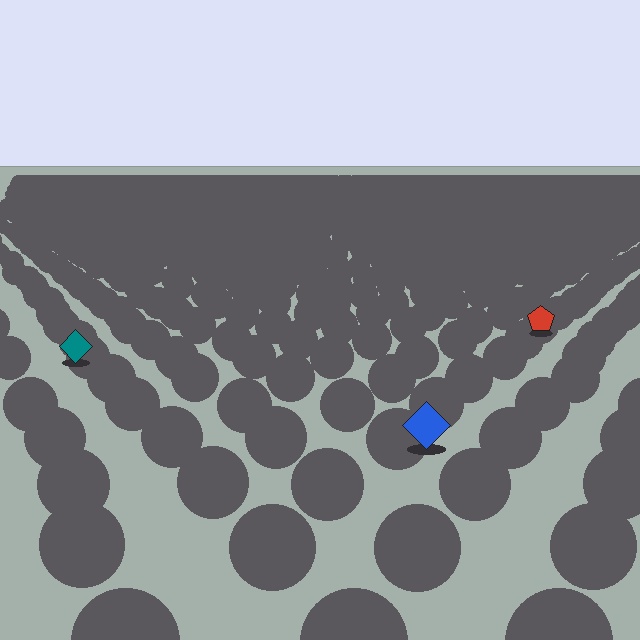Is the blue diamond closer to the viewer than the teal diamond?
Yes. The blue diamond is closer — you can tell from the texture gradient: the ground texture is coarser near it.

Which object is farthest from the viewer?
The red pentagon is farthest from the viewer. It appears smaller and the ground texture around it is denser.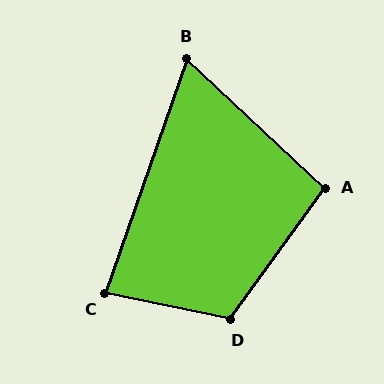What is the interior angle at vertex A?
Approximately 97 degrees (obtuse).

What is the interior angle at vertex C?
Approximately 83 degrees (acute).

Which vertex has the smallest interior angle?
B, at approximately 66 degrees.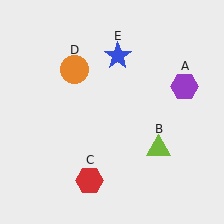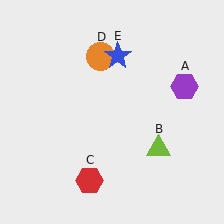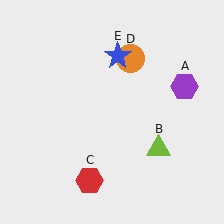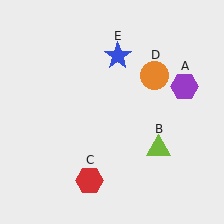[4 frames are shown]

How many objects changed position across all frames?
1 object changed position: orange circle (object D).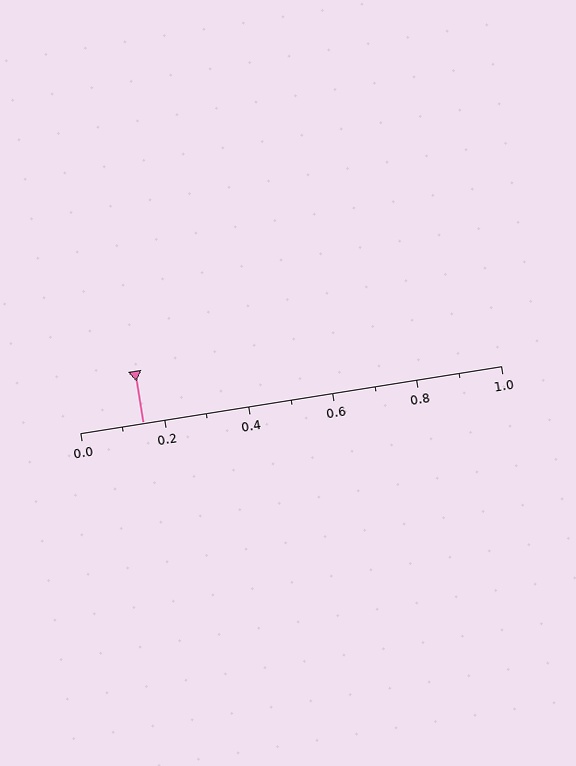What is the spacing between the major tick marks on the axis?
The major ticks are spaced 0.2 apart.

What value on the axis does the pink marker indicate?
The marker indicates approximately 0.15.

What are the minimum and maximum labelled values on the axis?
The axis runs from 0.0 to 1.0.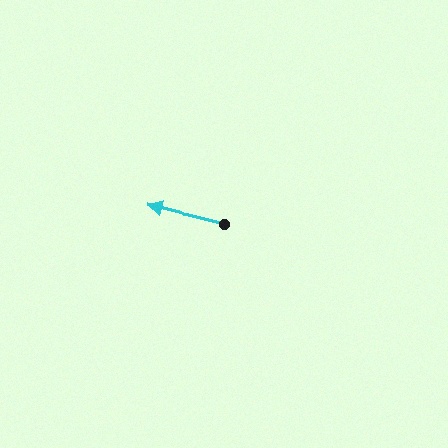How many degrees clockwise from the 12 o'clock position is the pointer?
Approximately 284 degrees.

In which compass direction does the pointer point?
West.